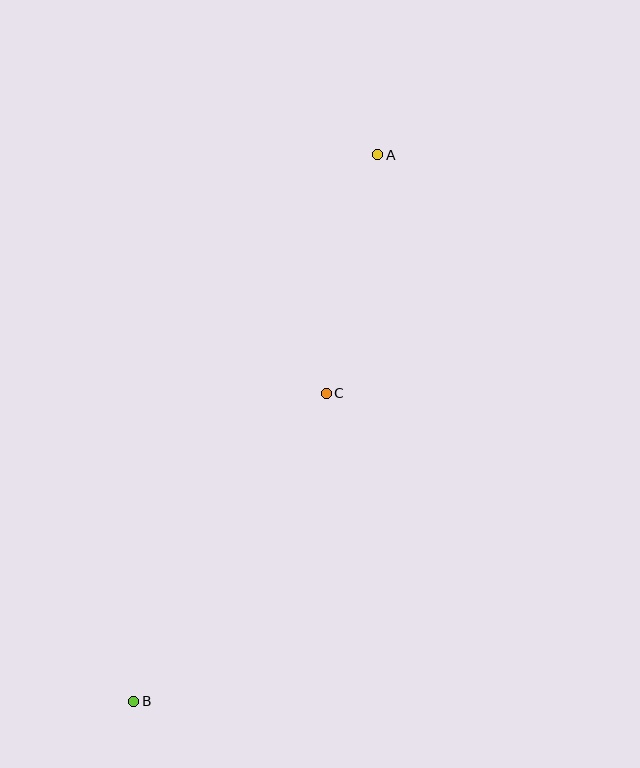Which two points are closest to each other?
Points A and C are closest to each other.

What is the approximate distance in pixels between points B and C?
The distance between B and C is approximately 363 pixels.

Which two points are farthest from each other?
Points A and B are farthest from each other.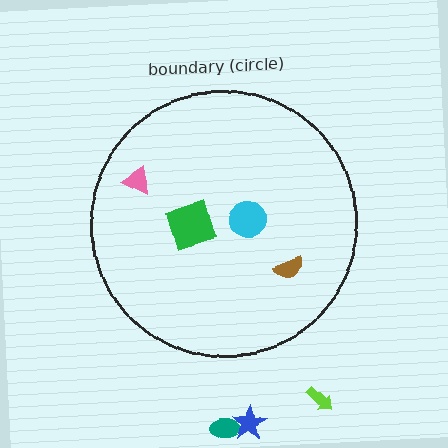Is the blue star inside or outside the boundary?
Outside.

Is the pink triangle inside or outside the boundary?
Inside.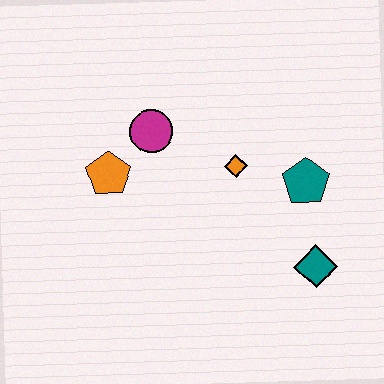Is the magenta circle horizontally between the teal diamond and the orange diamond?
No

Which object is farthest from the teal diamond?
The orange pentagon is farthest from the teal diamond.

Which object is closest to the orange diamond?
The teal pentagon is closest to the orange diamond.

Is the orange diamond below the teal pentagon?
No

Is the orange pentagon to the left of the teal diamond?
Yes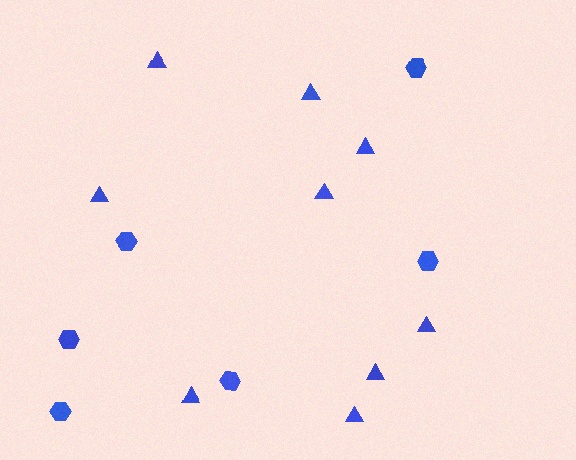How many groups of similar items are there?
There are 2 groups: one group of hexagons (6) and one group of triangles (9).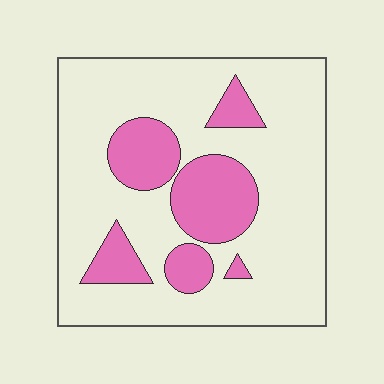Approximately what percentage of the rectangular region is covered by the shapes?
Approximately 25%.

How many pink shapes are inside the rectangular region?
6.